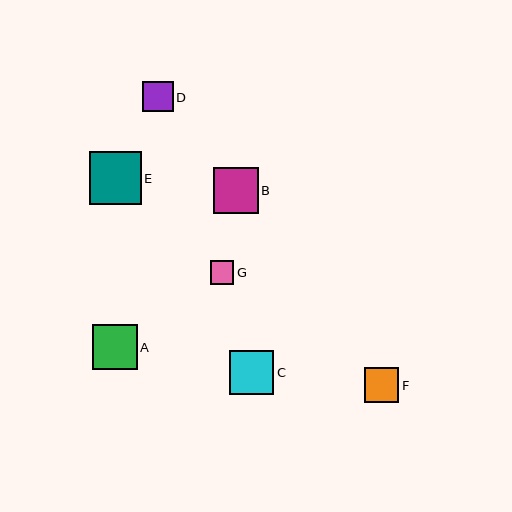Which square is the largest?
Square E is the largest with a size of approximately 52 pixels.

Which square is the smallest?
Square G is the smallest with a size of approximately 24 pixels.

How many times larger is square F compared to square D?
Square F is approximately 1.1 times the size of square D.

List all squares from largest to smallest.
From largest to smallest: E, B, A, C, F, D, G.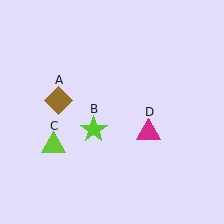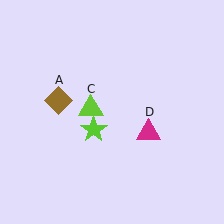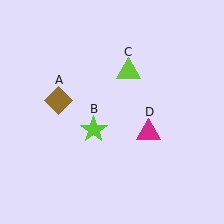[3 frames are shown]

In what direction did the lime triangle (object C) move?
The lime triangle (object C) moved up and to the right.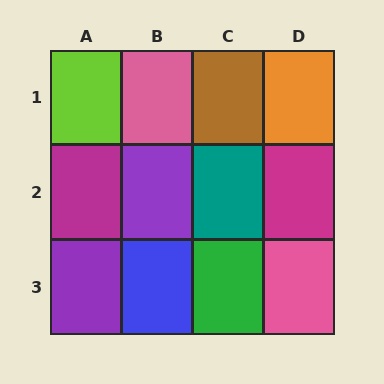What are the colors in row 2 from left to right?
Magenta, purple, teal, magenta.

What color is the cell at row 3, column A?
Purple.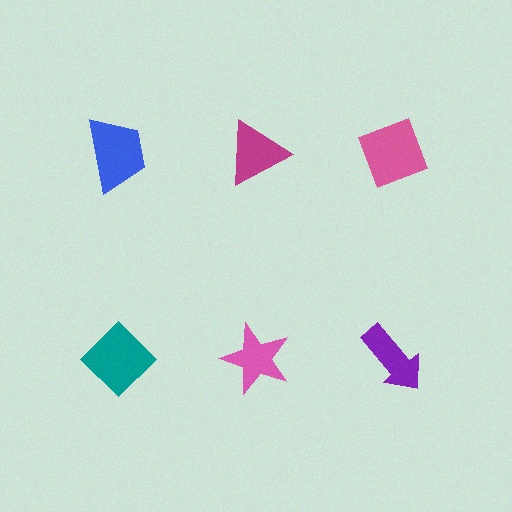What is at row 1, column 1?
A blue trapezoid.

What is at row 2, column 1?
A teal diamond.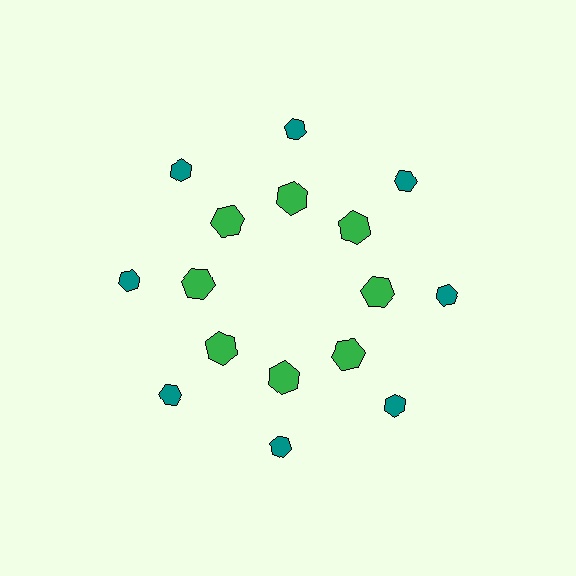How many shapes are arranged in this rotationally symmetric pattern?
There are 16 shapes, arranged in 8 groups of 2.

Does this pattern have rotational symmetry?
Yes, this pattern has 8-fold rotational symmetry. It looks the same after rotating 45 degrees around the center.